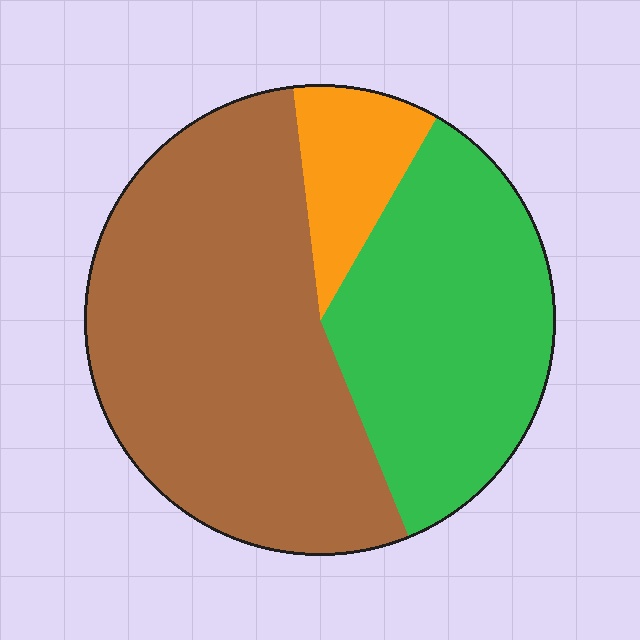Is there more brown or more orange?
Brown.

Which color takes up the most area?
Brown, at roughly 55%.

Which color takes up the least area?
Orange, at roughly 10%.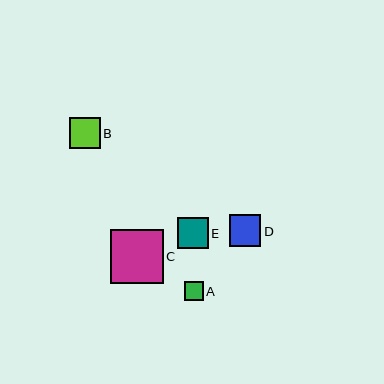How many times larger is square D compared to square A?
Square D is approximately 1.7 times the size of square A.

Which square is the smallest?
Square A is the smallest with a size of approximately 19 pixels.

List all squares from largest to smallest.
From largest to smallest: C, D, E, B, A.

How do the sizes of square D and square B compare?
Square D and square B are approximately the same size.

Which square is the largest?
Square C is the largest with a size of approximately 53 pixels.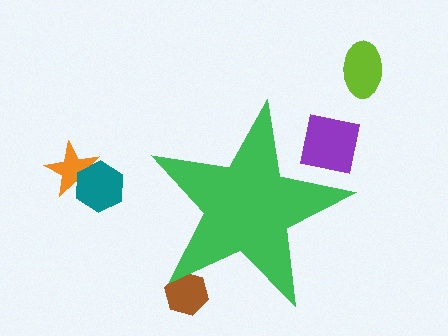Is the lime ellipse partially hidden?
No, the lime ellipse is fully visible.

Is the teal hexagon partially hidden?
No, the teal hexagon is fully visible.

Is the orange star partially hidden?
No, the orange star is fully visible.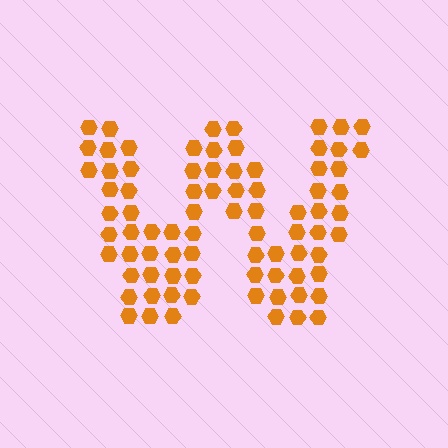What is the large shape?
The large shape is the letter W.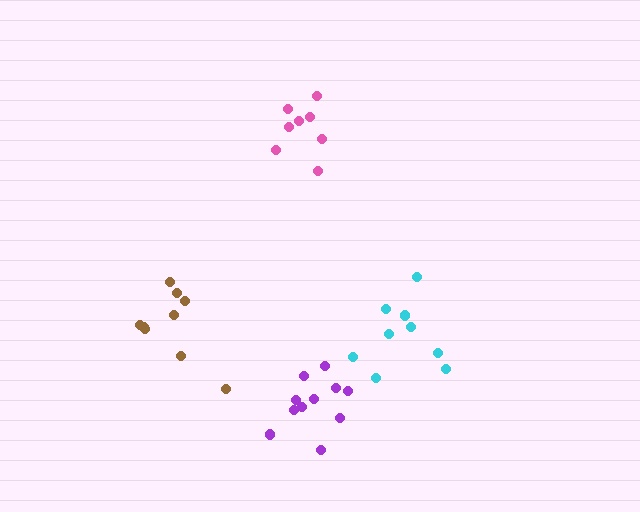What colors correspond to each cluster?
The clusters are colored: pink, brown, cyan, purple.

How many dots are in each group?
Group 1: 8 dots, Group 2: 9 dots, Group 3: 10 dots, Group 4: 11 dots (38 total).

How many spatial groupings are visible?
There are 4 spatial groupings.